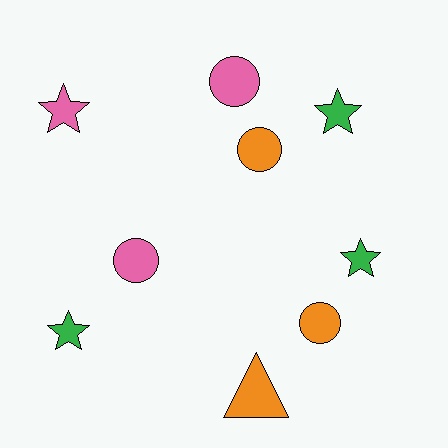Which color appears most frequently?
Orange, with 3 objects.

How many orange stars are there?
There are no orange stars.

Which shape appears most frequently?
Circle, with 4 objects.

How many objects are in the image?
There are 9 objects.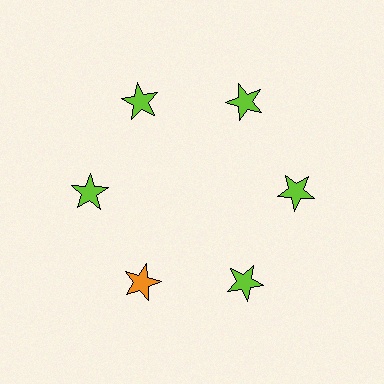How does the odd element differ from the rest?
It has a different color: orange instead of lime.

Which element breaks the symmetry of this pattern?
The orange star at roughly the 7 o'clock position breaks the symmetry. All other shapes are lime stars.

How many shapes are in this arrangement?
There are 6 shapes arranged in a ring pattern.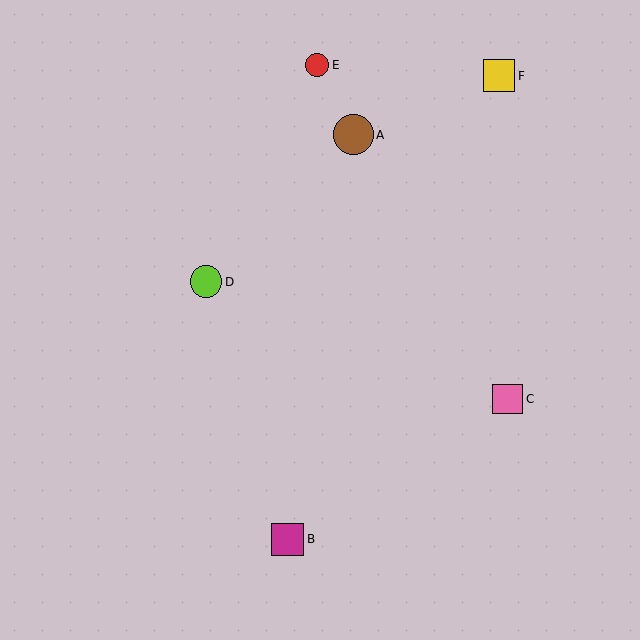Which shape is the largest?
The brown circle (labeled A) is the largest.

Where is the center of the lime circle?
The center of the lime circle is at (206, 282).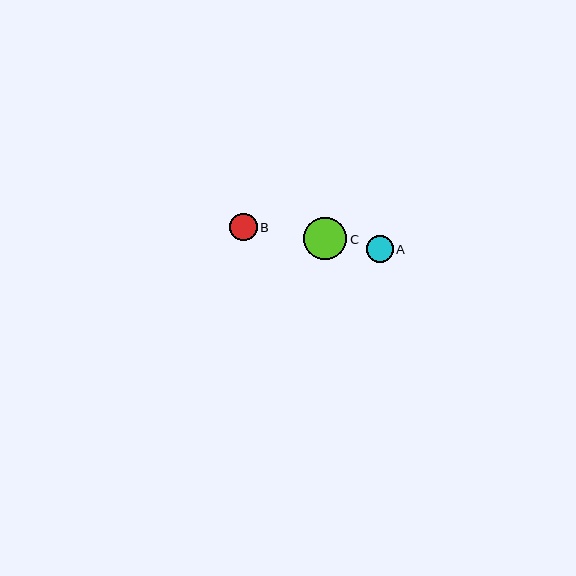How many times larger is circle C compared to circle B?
Circle C is approximately 1.6 times the size of circle B.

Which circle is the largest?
Circle C is the largest with a size of approximately 43 pixels.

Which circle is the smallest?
Circle A is the smallest with a size of approximately 27 pixels.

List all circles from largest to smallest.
From largest to smallest: C, B, A.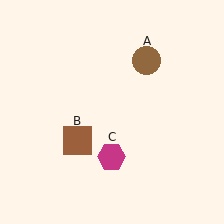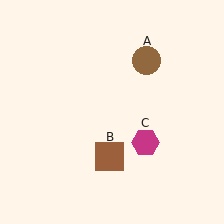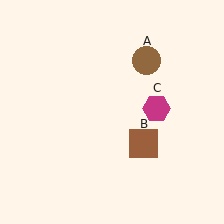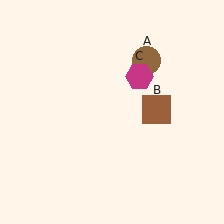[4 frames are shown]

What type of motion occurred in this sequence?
The brown square (object B), magenta hexagon (object C) rotated counterclockwise around the center of the scene.